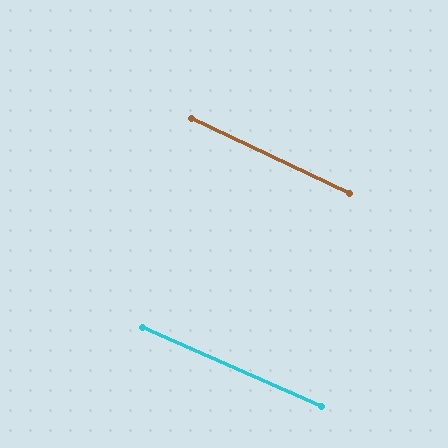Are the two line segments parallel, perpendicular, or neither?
Parallel — their directions differ by only 1.7°.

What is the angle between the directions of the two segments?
Approximately 2 degrees.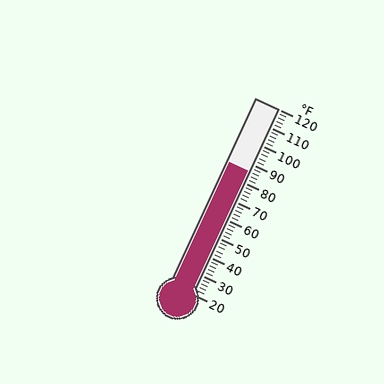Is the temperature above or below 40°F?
The temperature is above 40°F.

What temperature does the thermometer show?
The thermometer shows approximately 86°F.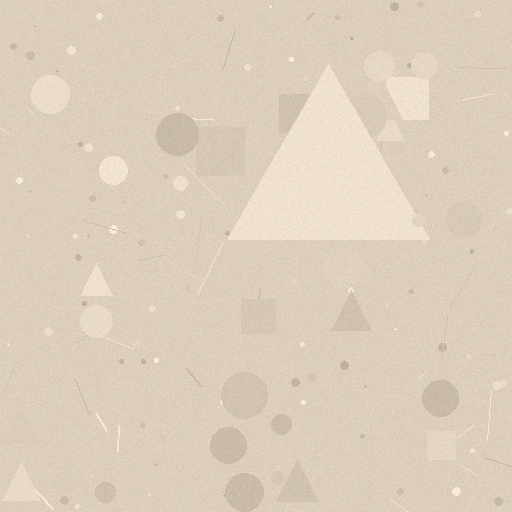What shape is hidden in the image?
A triangle is hidden in the image.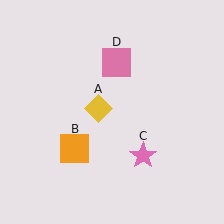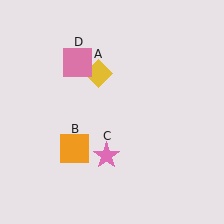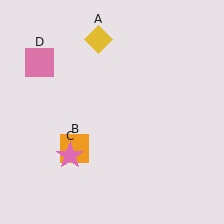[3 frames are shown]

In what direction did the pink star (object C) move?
The pink star (object C) moved left.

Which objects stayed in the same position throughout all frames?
Orange square (object B) remained stationary.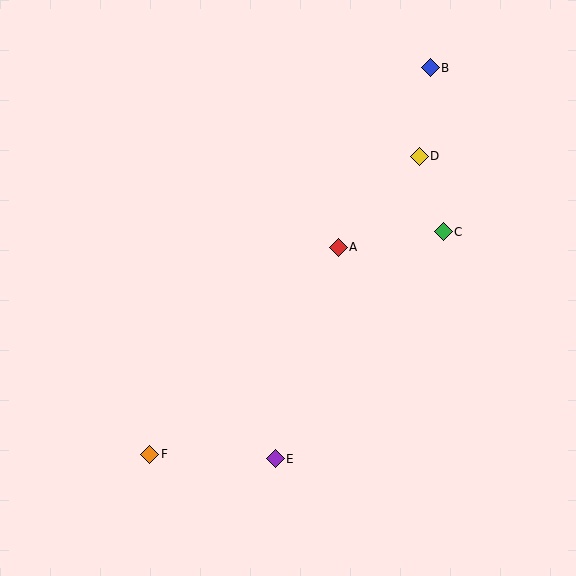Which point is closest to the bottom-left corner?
Point F is closest to the bottom-left corner.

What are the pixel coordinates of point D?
Point D is at (419, 157).